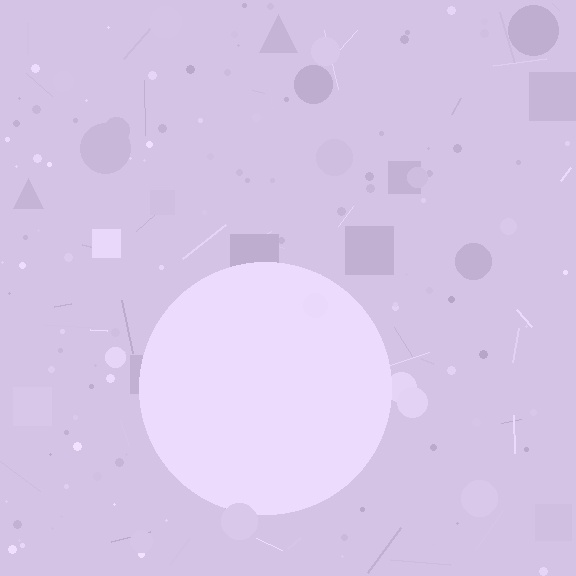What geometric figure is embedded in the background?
A circle is embedded in the background.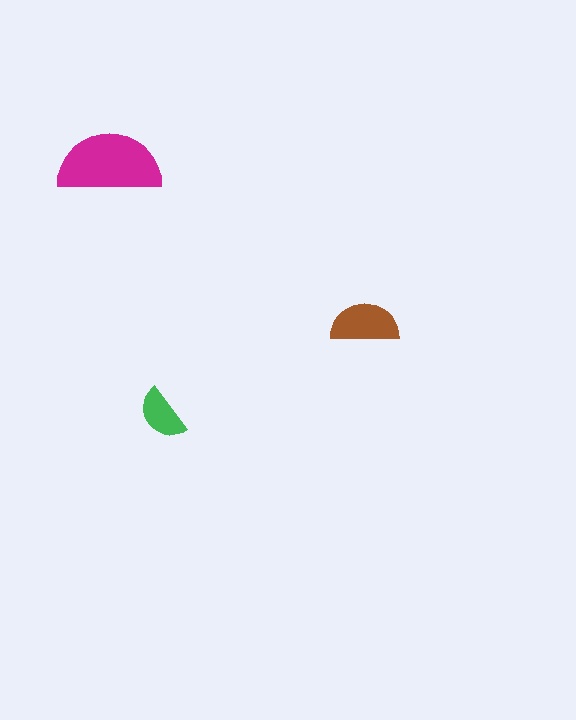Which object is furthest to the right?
The brown semicircle is rightmost.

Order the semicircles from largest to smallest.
the magenta one, the brown one, the green one.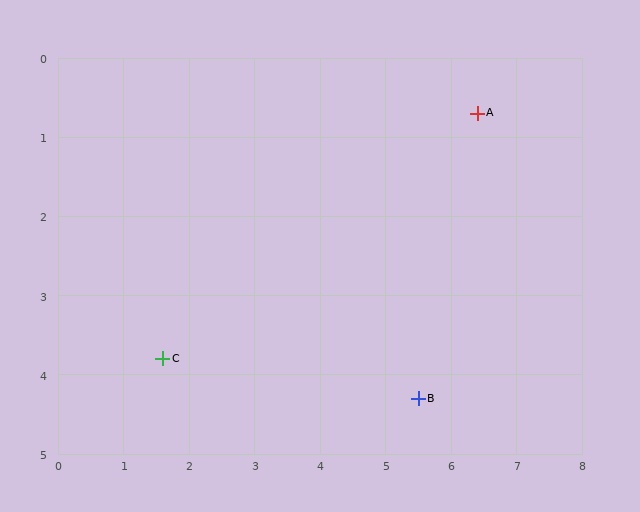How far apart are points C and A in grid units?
Points C and A are about 5.7 grid units apart.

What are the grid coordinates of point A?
Point A is at approximately (6.4, 0.7).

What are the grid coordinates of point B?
Point B is at approximately (5.5, 4.3).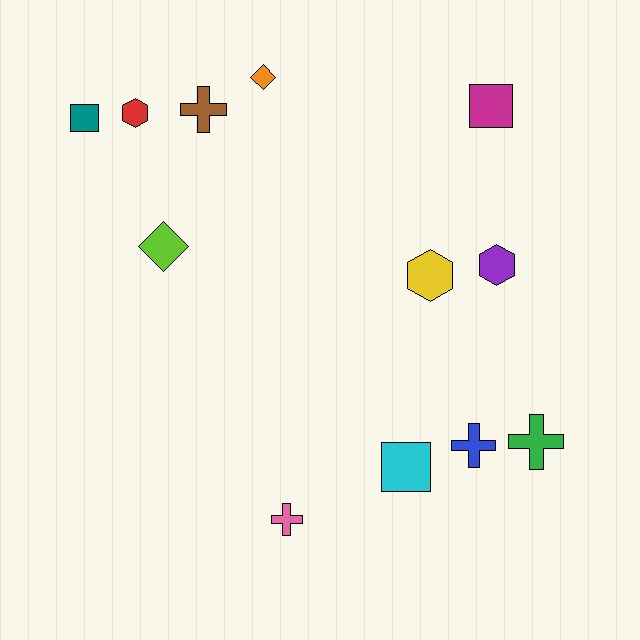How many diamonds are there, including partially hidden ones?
There are 2 diamonds.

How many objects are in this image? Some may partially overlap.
There are 12 objects.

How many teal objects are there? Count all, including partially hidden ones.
There is 1 teal object.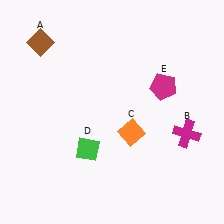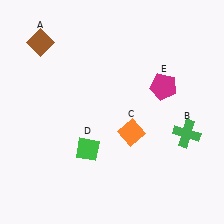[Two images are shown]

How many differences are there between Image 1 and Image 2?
There is 1 difference between the two images.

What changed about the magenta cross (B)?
In Image 1, B is magenta. In Image 2, it changed to green.